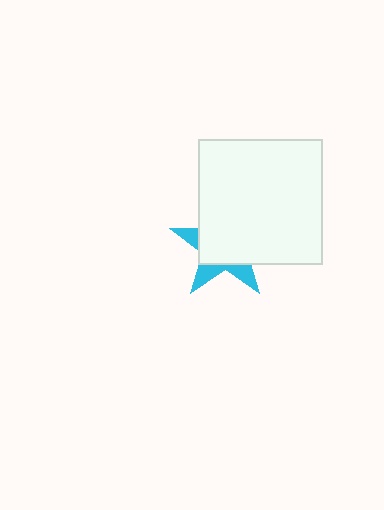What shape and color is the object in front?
The object in front is a white square.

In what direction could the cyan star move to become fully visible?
The cyan star could move toward the lower-left. That would shift it out from behind the white square entirely.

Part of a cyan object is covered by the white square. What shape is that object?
It is a star.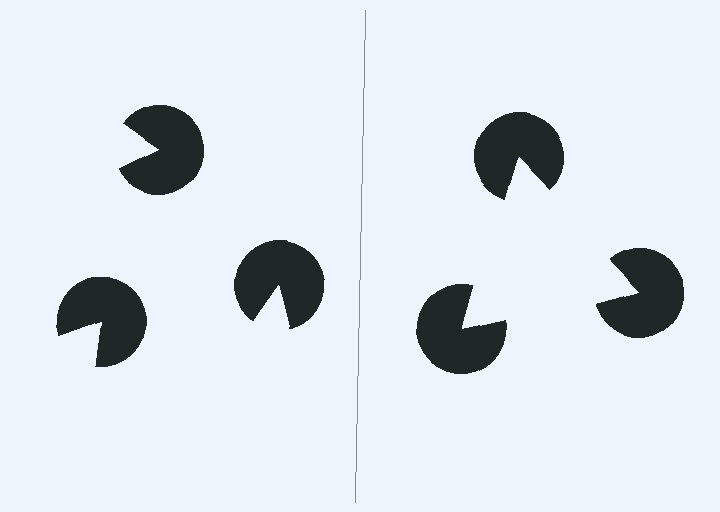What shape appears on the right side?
An illusory triangle.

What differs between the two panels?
The pac-man discs are positioned identically on both sides; only the wedge orientations differ. On the right they align to a triangle; on the left they are misaligned.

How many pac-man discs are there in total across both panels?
6 — 3 on each side.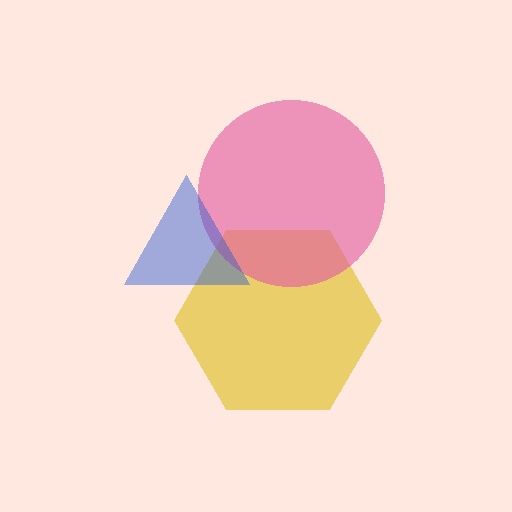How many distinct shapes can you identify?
There are 3 distinct shapes: a yellow hexagon, a pink circle, a blue triangle.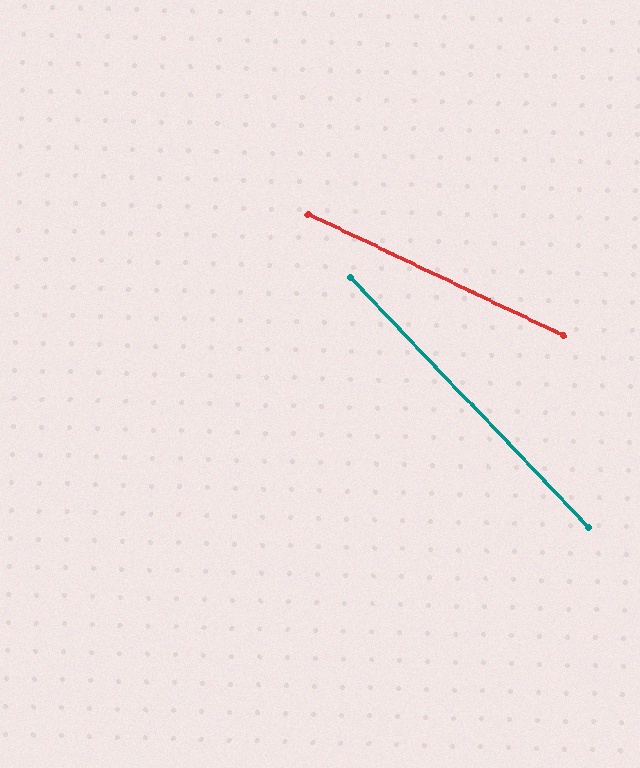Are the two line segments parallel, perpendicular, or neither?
Neither parallel nor perpendicular — they differ by about 21°.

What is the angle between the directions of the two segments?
Approximately 21 degrees.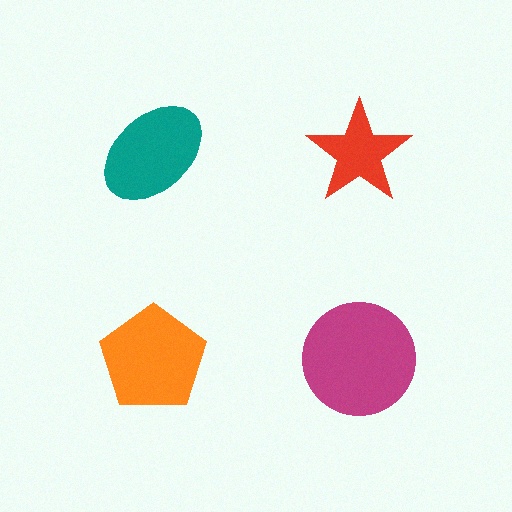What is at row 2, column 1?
An orange pentagon.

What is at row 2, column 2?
A magenta circle.